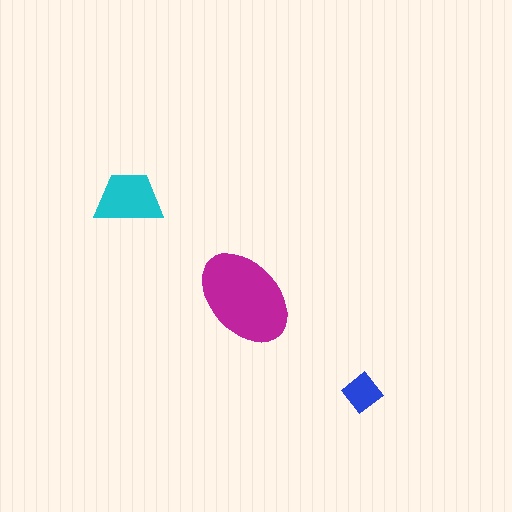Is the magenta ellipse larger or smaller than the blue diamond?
Larger.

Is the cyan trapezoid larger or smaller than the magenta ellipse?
Smaller.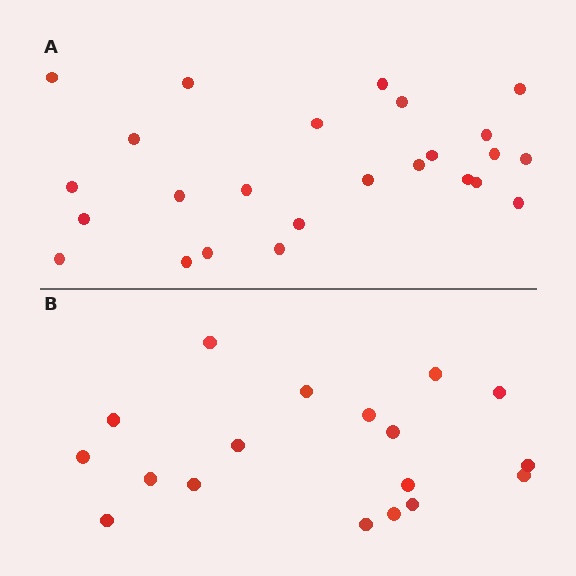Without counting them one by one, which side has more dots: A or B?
Region A (the top region) has more dots.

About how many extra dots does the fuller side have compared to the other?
Region A has roughly 8 or so more dots than region B.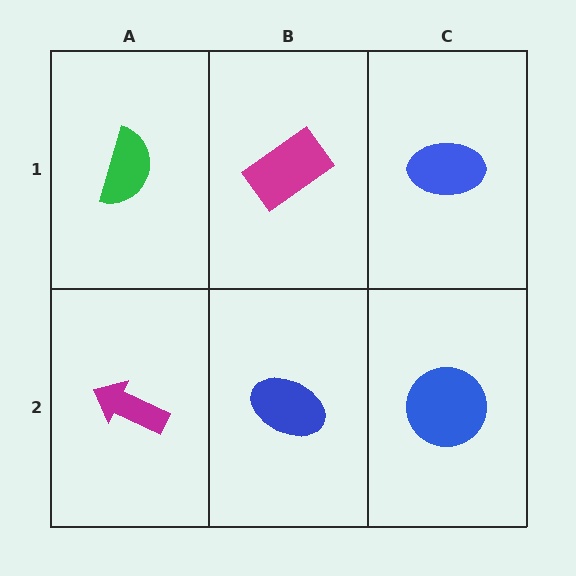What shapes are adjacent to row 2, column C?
A blue ellipse (row 1, column C), a blue ellipse (row 2, column B).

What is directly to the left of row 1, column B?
A green semicircle.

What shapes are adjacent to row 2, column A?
A green semicircle (row 1, column A), a blue ellipse (row 2, column B).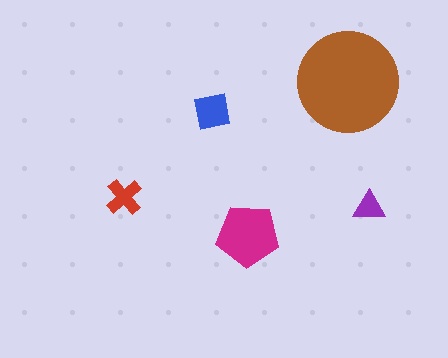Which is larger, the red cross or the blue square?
The blue square.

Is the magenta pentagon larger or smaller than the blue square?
Larger.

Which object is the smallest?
The purple triangle.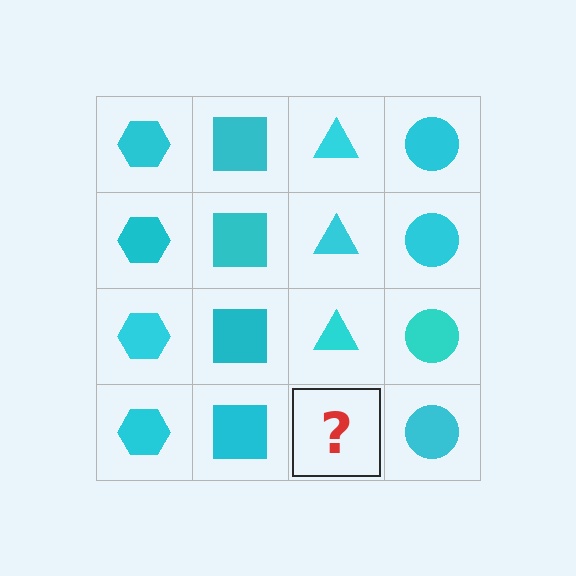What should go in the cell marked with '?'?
The missing cell should contain a cyan triangle.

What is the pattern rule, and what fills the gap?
The rule is that each column has a consistent shape. The gap should be filled with a cyan triangle.